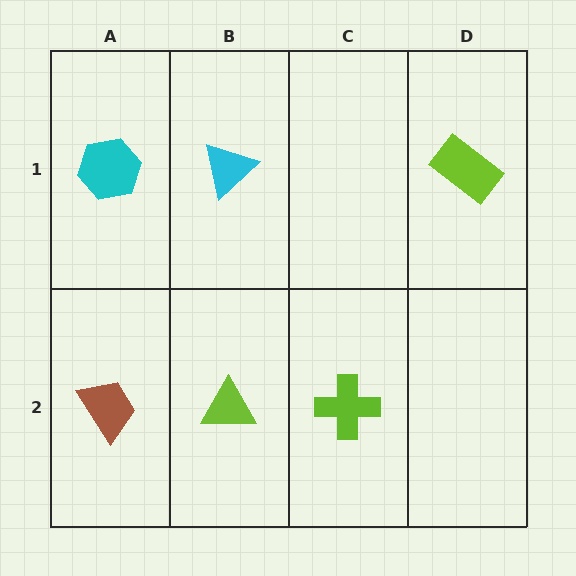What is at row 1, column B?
A cyan triangle.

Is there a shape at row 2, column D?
No, that cell is empty.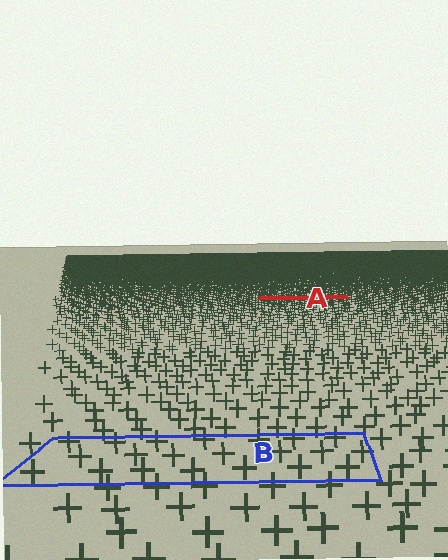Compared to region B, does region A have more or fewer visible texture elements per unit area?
Region A has more texture elements per unit area — they are packed more densely because it is farther away.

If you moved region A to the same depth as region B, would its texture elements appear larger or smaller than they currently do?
They would appear larger. At a closer depth, the same texture elements are projected at a bigger on-screen size.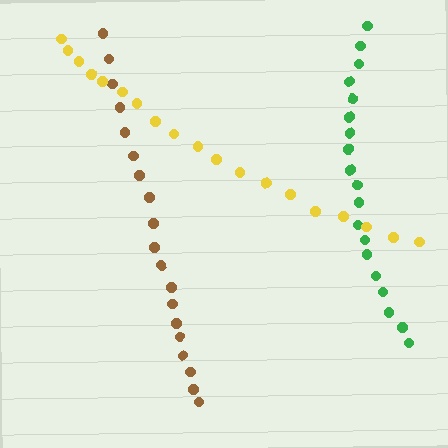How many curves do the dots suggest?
There are 3 distinct paths.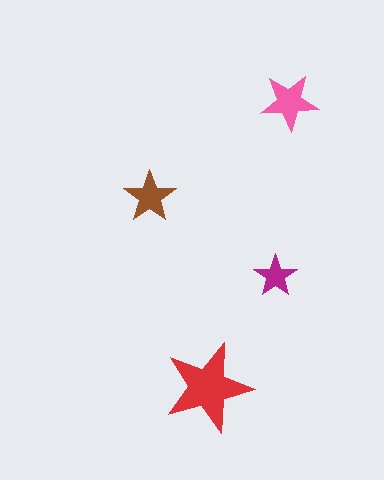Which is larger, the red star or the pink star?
The red one.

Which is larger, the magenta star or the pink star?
The pink one.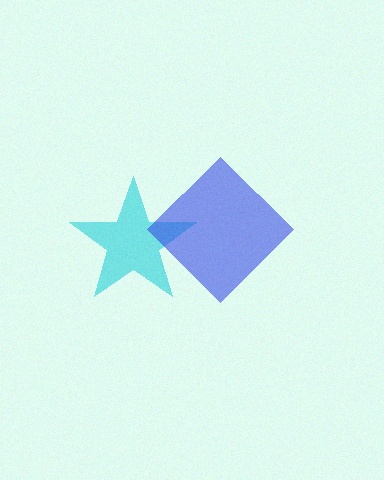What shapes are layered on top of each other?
The layered shapes are: a cyan star, a blue diamond.